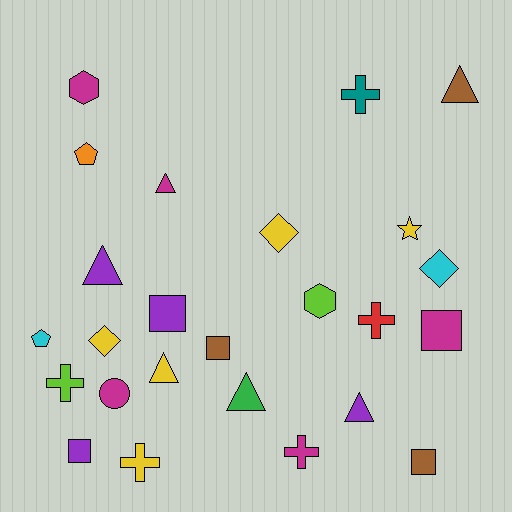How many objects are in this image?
There are 25 objects.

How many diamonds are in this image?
There are 3 diamonds.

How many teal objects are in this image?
There is 1 teal object.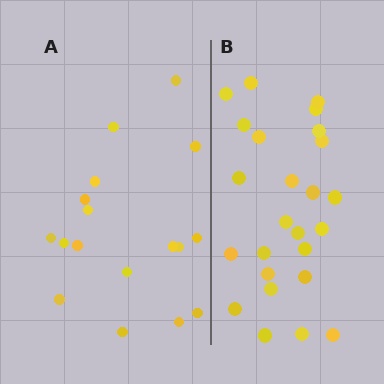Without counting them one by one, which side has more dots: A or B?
Region B (the right region) has more dots.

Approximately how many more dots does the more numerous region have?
Region B has roughly 8 or so more dots than region A.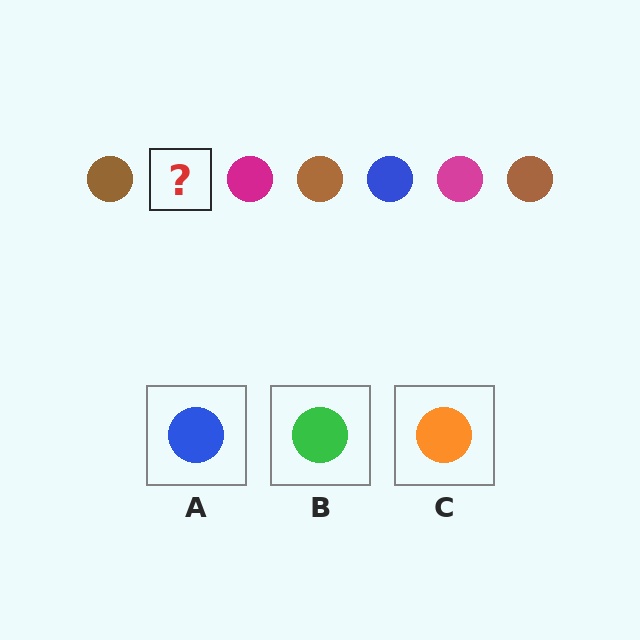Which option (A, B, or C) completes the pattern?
A.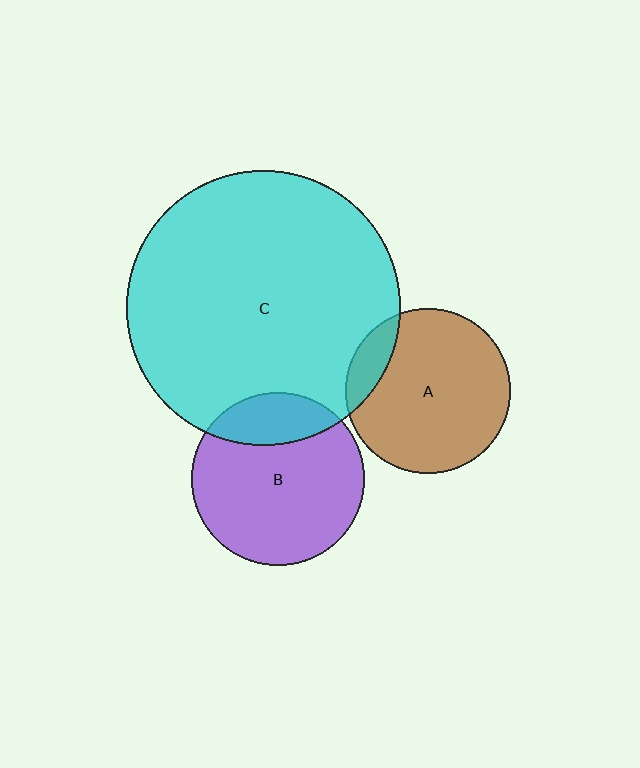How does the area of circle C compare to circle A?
Approximately 2.8 times.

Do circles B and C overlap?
Yes.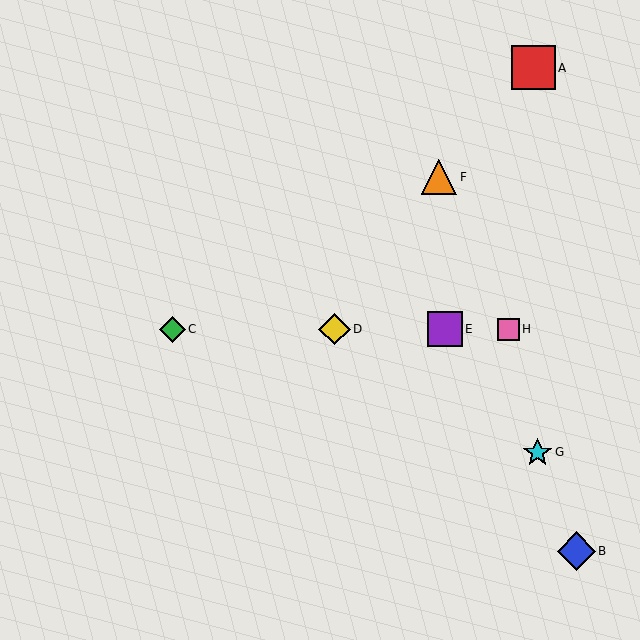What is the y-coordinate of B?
Object B is at y≈551.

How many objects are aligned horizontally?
4 objects (C, D, E, H) are aligned horizontally.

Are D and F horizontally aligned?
No, D is at y≈329 and F is at y≈177.